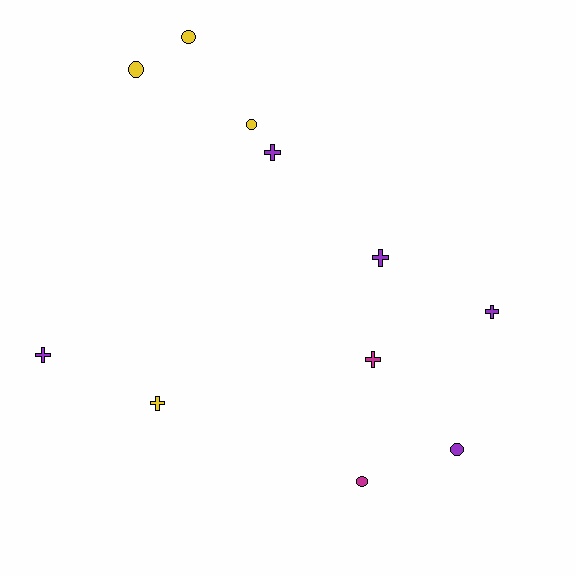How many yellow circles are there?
There are 3 yellow circles.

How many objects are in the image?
There are 11 objects.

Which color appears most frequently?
Purple, with 5 objects.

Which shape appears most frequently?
Cross, with 6 objects.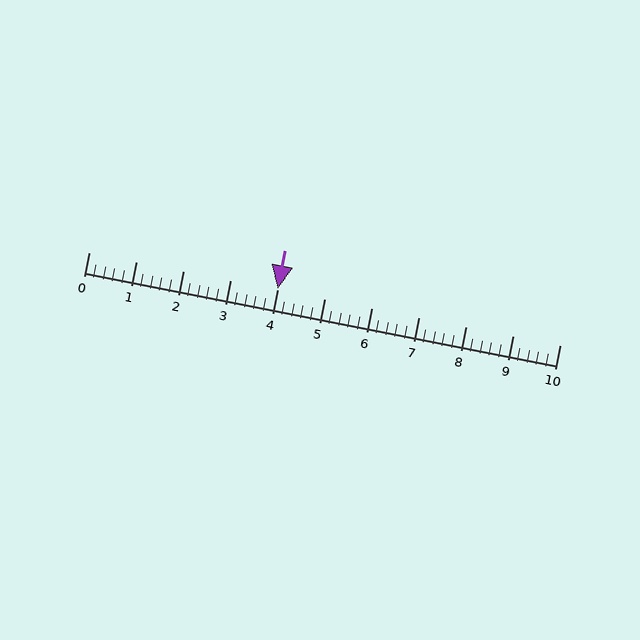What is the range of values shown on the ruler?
The ruler shows values from 0 to 10.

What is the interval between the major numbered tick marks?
The major tick marks are spaced 1 units apart.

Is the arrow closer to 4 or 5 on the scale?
The arrow is closer to 4.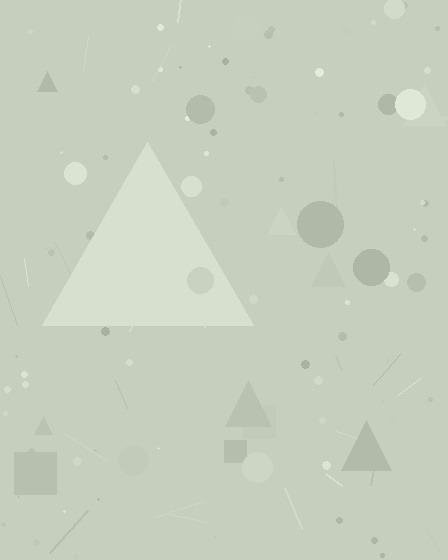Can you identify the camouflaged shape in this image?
The camouflaged shape is a triangle.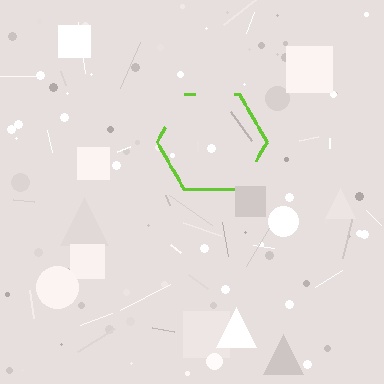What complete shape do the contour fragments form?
The contour fragments form a hexagon.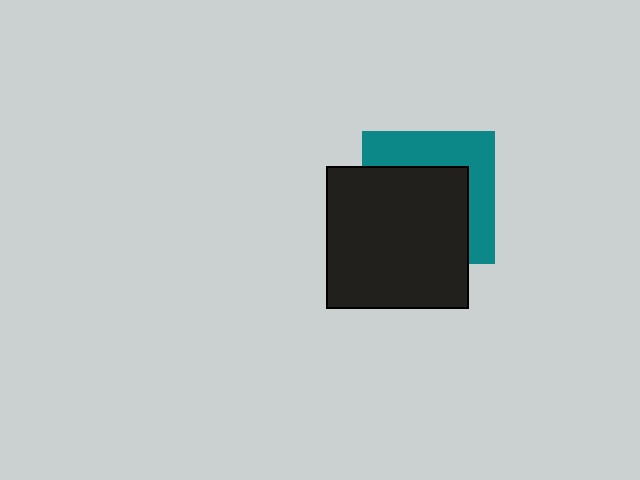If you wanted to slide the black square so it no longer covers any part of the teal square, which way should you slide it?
Slide it toward the lower-left — that is the most direct way to separate the two shapes.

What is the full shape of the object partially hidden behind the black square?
The partially hidden object is a teal square.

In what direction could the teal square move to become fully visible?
The teal square could move toward the upper-right. That would shift it out from behind the black square entirely.